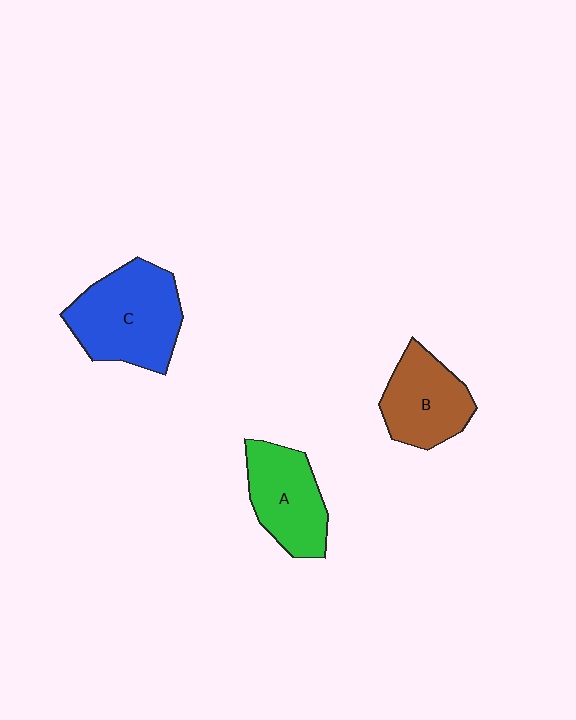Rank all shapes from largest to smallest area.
From largest to smallest: C (blue), A (green), B (brown).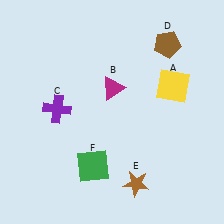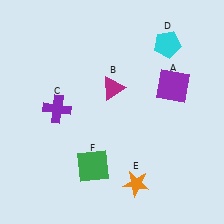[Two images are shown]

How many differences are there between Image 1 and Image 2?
There are 3 differences between the two images.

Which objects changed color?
A changed from yellow to purple. D changed from brown to cyan. E changed from brown to orange.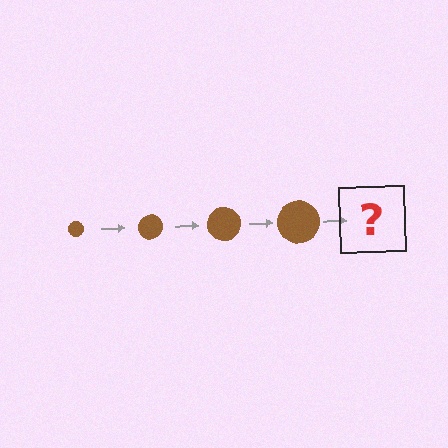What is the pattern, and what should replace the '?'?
The pattern is that the circle gets progressively larger each step. The '?' should be a brown circle, larger than the previous one.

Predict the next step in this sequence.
The next step is a brown circle, larger than the previous one.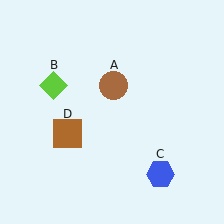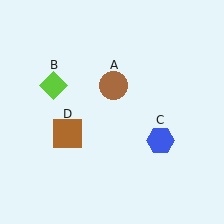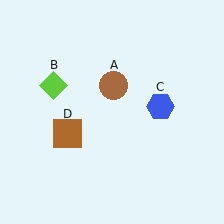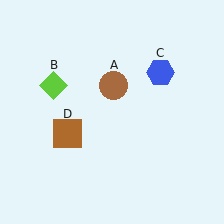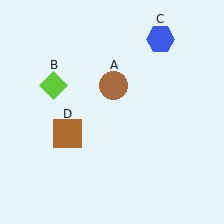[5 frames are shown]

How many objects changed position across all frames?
1 object changed position: blue hexagon (object C).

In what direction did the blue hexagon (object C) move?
The blue hexagon (object C) moved up.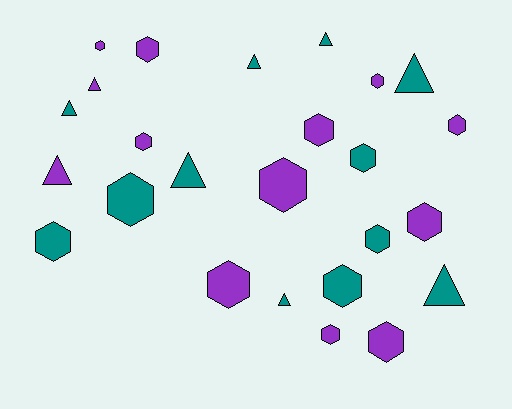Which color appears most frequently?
Purple, with 13 objects.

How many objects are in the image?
There are 25 objects.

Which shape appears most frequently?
Hexagon, with 16 objects.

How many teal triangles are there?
There are 7 teal triangles.